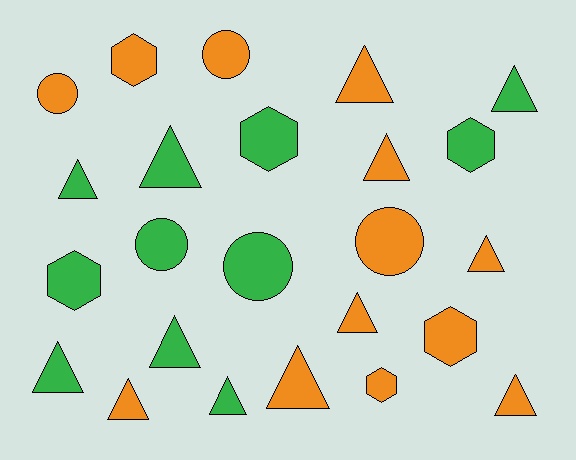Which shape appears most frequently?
Triangle, with 13 objects.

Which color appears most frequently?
Orange, with 13 objects.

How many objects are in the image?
There are 24 objects.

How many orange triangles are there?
There are 7 orange triangles.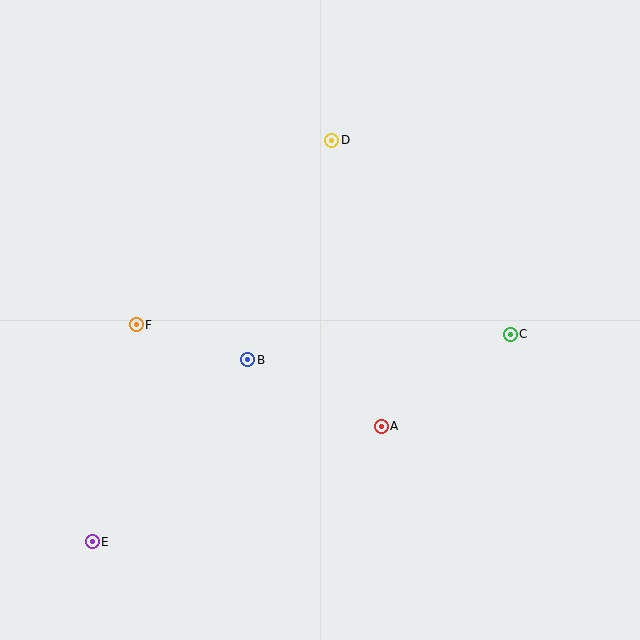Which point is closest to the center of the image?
Point B at (247, 360) is closest to the center.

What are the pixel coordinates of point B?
Point B is at (247, 360).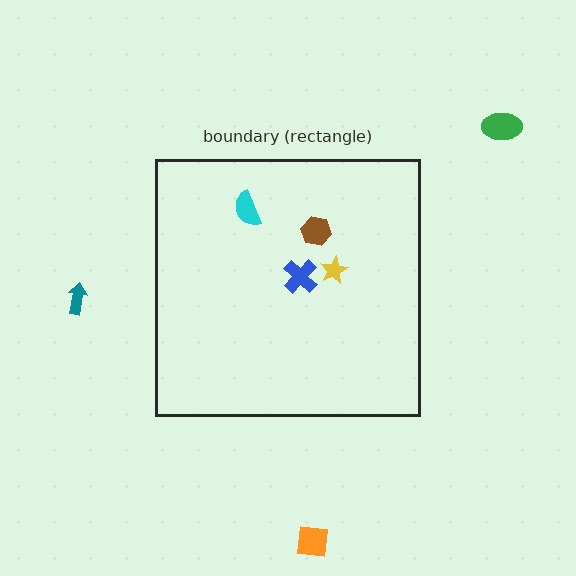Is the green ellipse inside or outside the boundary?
Outside.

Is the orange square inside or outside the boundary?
Outside.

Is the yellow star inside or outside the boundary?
Inside.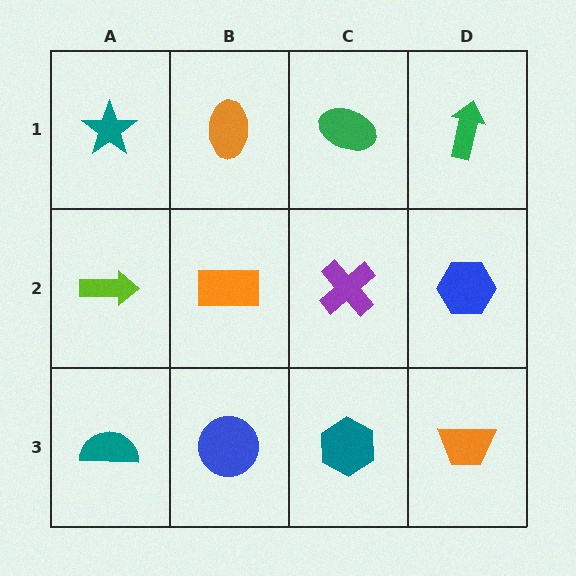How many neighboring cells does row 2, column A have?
3.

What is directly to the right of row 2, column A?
An orange rectangle.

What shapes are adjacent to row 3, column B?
An orange rectangle (row 2, column B), a teal semicircle (row 3, column A), a teal hexagon (row 3, column C).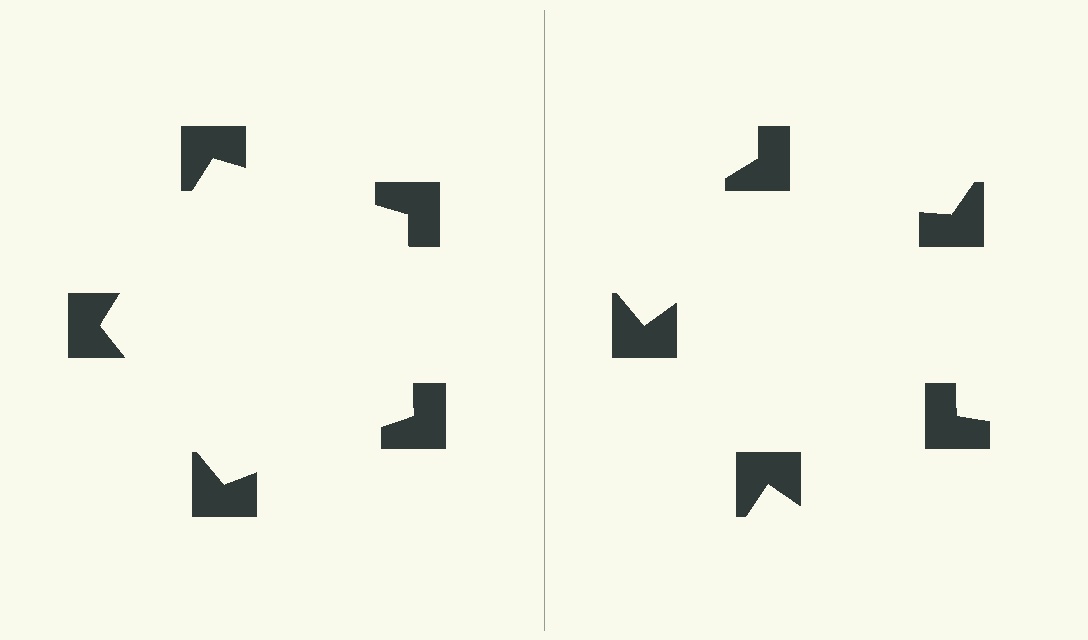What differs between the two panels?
The notched squares are positioned identically on both sides; only the wedge orientations differ. On the left they align to a pentagon; on the right they are misaligned.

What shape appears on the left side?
An illusory pentagon.